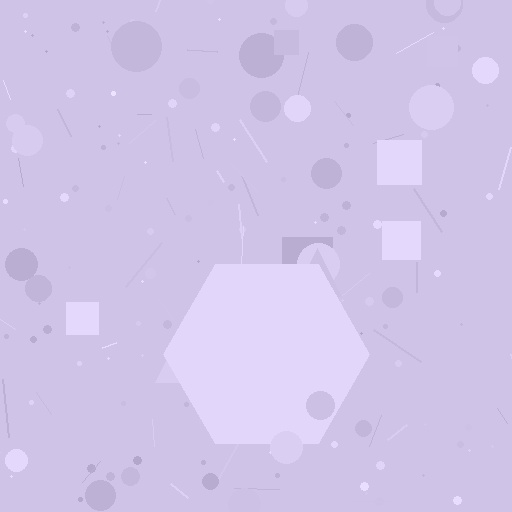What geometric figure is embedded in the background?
A hexagon is embedded in the background.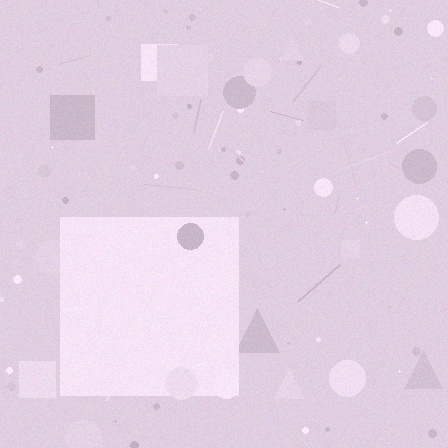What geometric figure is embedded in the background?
A square is embedded in the background.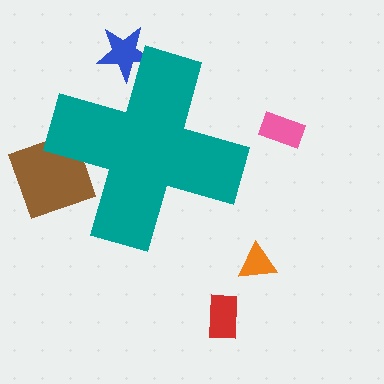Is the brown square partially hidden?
Yes, the brown square is partially hidden behind the teal cross.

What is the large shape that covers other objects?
A teal cross.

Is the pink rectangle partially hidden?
No, the pink rectangle is fully visible.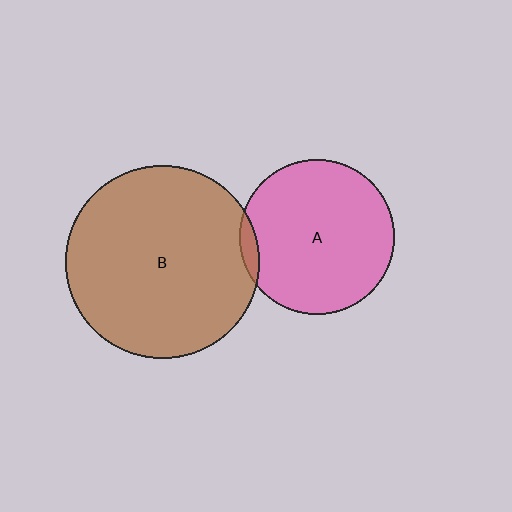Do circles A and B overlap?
Yes.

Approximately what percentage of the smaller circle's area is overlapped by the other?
Approximately 5%.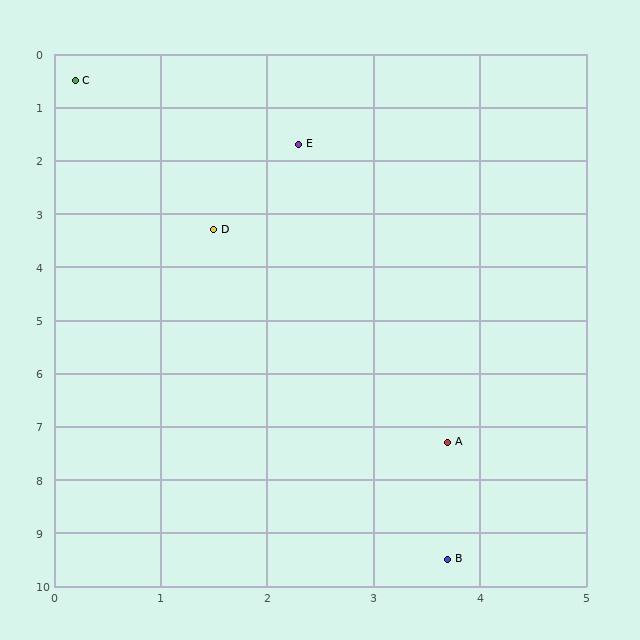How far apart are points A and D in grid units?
Points A and D are about 4.6 grid units apart.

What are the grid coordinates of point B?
Point B is at approximately (3.7, 9.5).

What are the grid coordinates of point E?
Point E is at approximately (2.3, 1.7).